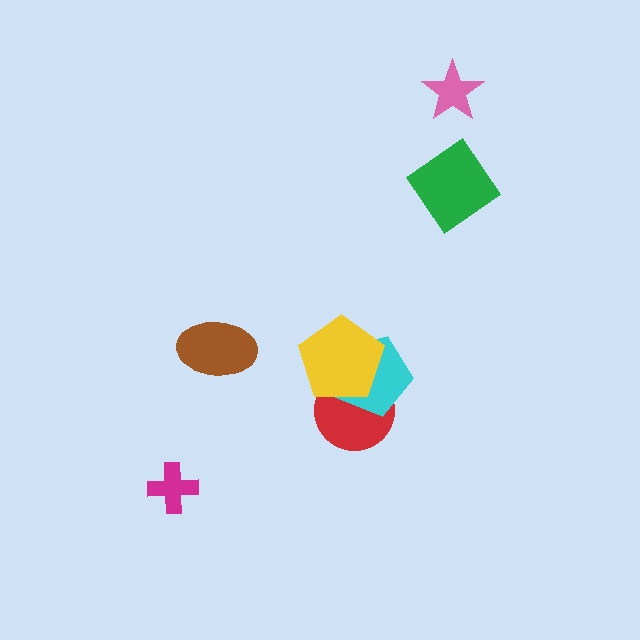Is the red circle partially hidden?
Yes, it is partially covered by another shape.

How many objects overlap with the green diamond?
0 objects overlap with the green diamond.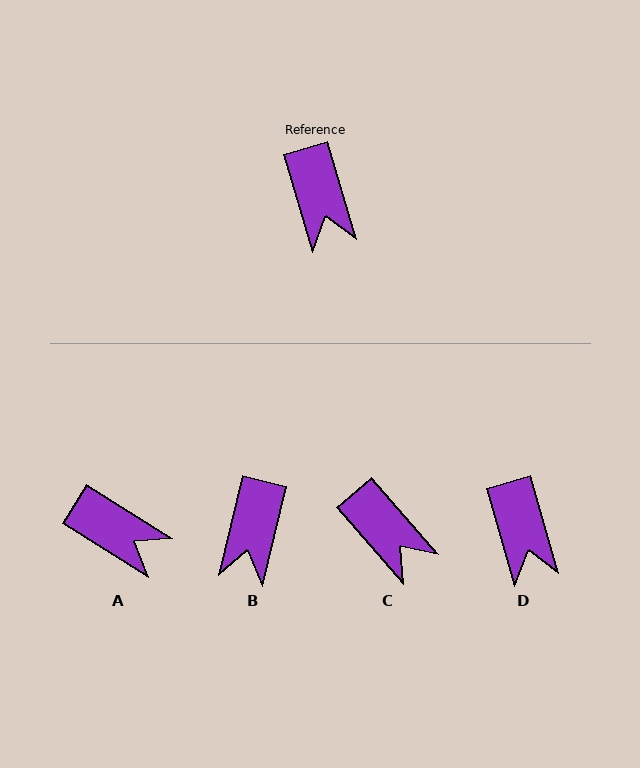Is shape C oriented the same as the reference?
No, it is off by about 25 degrees.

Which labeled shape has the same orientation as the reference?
D.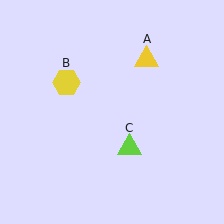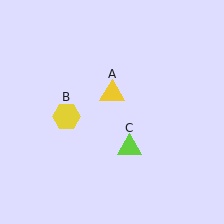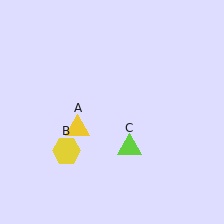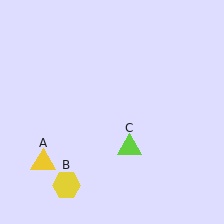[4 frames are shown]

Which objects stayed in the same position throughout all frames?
Lime triangle (object C) remained stationary.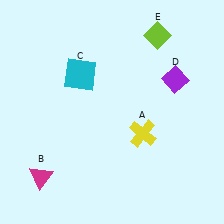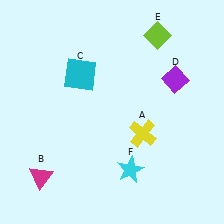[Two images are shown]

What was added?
A cyan star (F) was added in Image 2.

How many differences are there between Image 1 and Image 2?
There is 1 difference between the two images.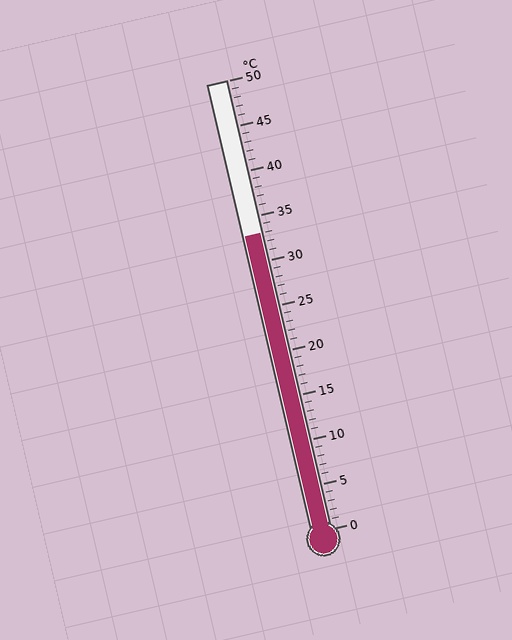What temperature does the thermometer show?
The thermometer shows approximately 33°C.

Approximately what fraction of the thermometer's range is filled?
The thermometer is filled to approximately 65% of its range.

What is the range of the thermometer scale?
The thermometer scale ranges from 0°C to 50°C.